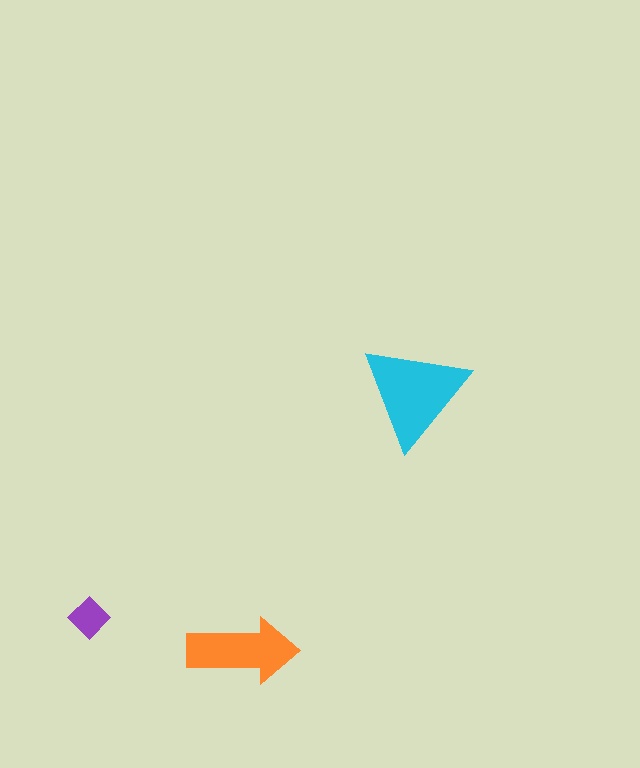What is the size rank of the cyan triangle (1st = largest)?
1st.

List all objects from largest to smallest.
The cyan triangle, the orange arrow, the purple diamond.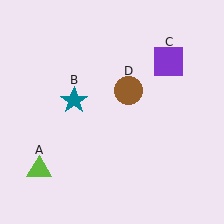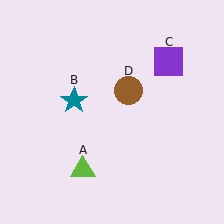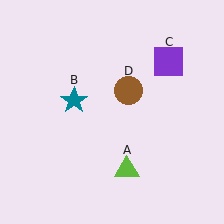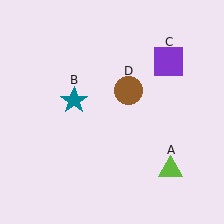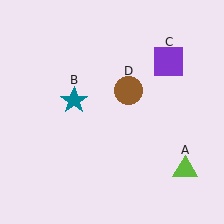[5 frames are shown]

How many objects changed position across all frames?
1 object changed position: lime triangle (object A).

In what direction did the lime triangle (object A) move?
The lime triangle (object A) moved right.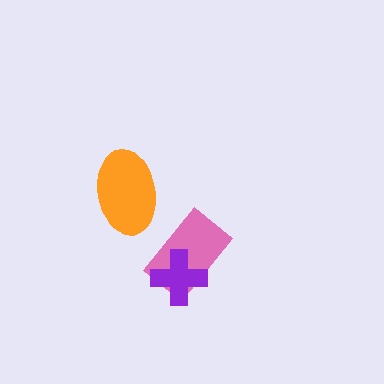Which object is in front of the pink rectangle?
The purple cross is in front of the pink rectangle.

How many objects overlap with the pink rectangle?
1 object overlaps with the pink rectangle.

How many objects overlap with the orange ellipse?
0 objects overlap with the orange ellipse.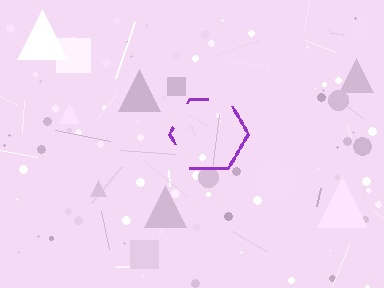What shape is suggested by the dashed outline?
The dashed outline suggests a hexagon.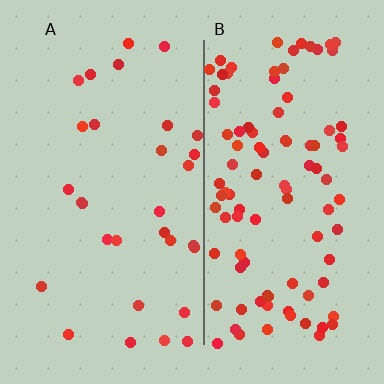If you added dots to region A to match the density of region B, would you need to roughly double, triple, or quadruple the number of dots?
Approximately triple.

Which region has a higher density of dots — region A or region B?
B (the right).